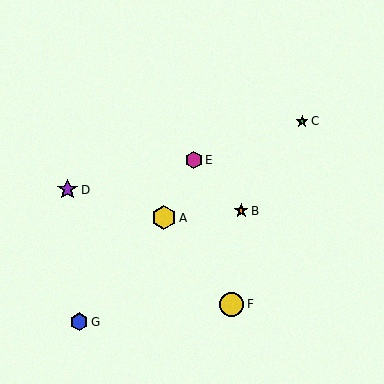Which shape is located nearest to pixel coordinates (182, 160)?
The magenta hexagon (labeled E) at (194, 160) is nearest to that location.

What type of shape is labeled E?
Shape E is a magenta hexagon.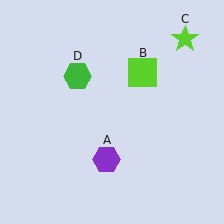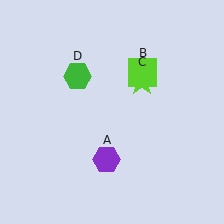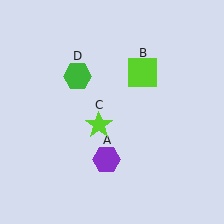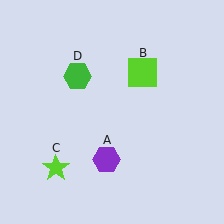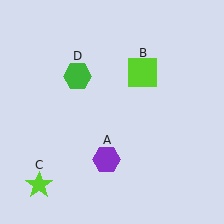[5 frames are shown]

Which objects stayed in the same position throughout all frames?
Purple hexagon (object A) and lime square (object B) and green hexagon (object D) remained stationary.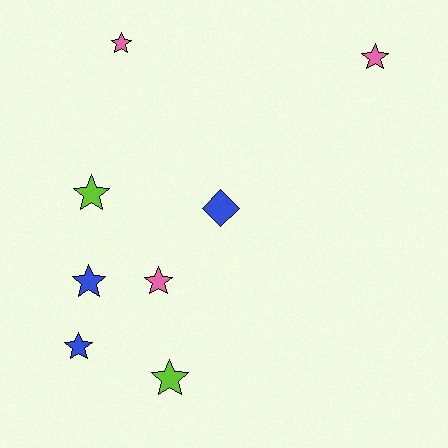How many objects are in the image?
There are 8 objects.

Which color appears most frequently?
Blue, with 3 objects.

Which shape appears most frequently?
Star, with 7 objects.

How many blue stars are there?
There are 2 blue stars.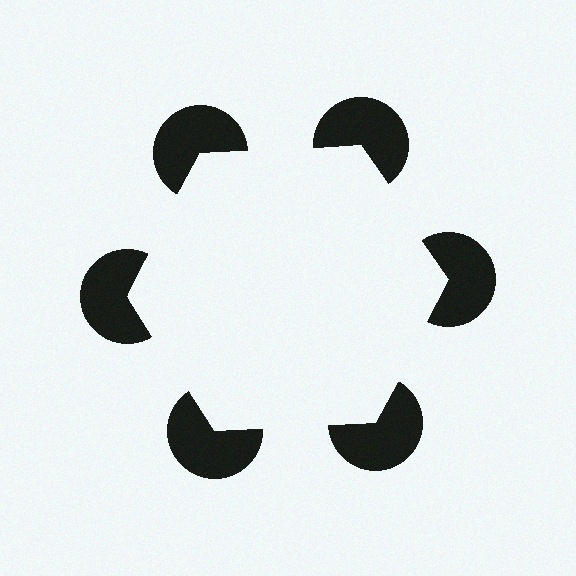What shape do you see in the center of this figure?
An illusory hexagon — its edges are inferred from the aligned wedge cuts in the pac-man discs, not physically drawn.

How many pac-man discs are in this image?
There are 6 — one at each vertex of the illusory hexagon.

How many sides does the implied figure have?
6 sides.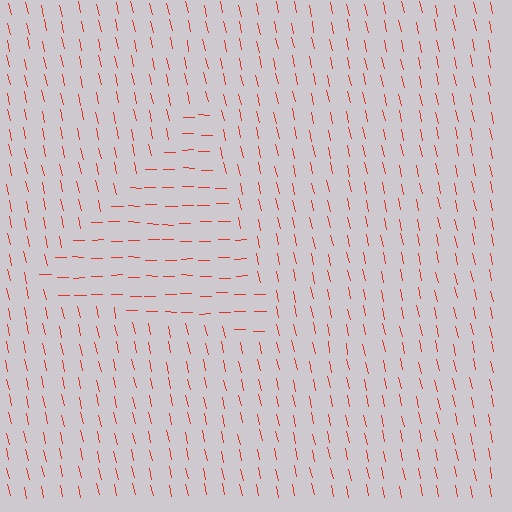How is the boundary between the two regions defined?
The boundary is defined purely by a change in line orientation (approximately 77 degrees difference). All lines are the same color and thickness.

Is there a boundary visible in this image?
Yes, there is a texture boundary formed by a change in line orientation.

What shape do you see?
I see a triangle.